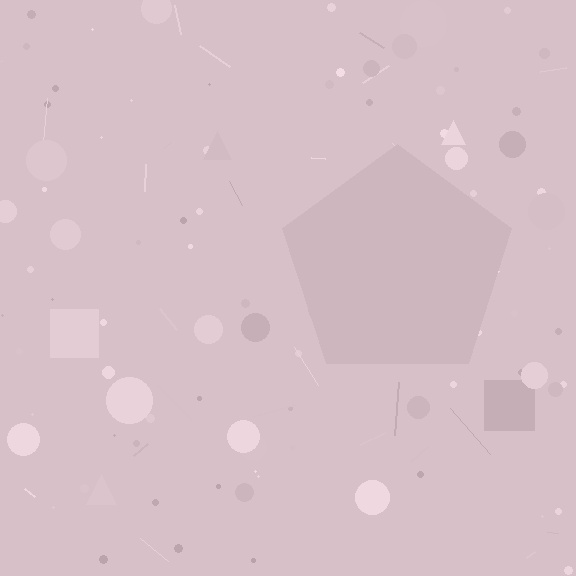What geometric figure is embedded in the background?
A pentagon is embedded in the background.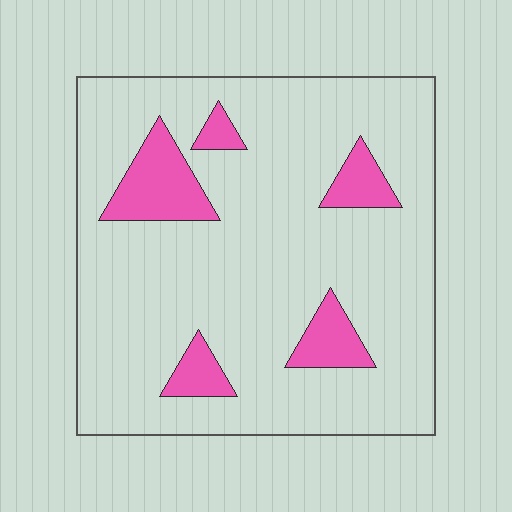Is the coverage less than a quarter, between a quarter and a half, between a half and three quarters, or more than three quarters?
Less than a quarter.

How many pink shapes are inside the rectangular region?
5.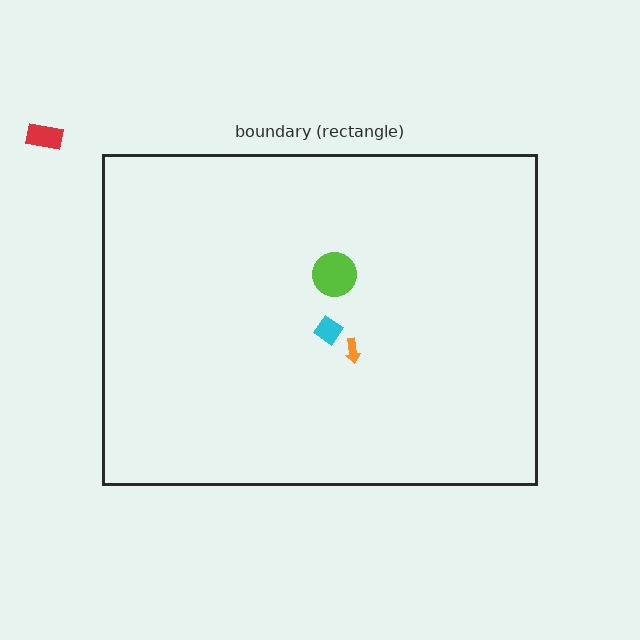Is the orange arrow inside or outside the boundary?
Inside.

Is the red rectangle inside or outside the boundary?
Outside.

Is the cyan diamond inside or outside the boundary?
Inside.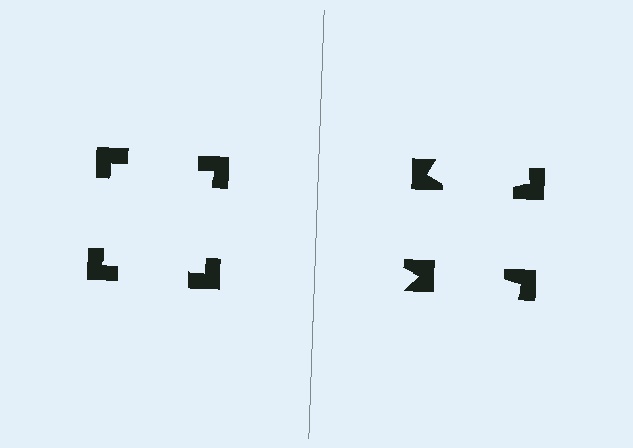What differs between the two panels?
The notched squares are positioned identically on both sides; only the wedge orientations differ. On the left they align to a square; on the right they are misaligned.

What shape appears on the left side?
An illusory square.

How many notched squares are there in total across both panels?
8 — 4 on each side.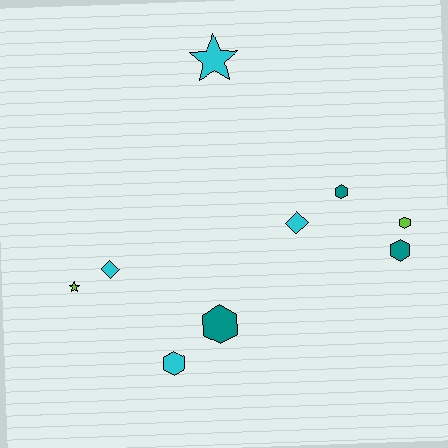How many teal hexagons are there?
There are 3 teal hexagons.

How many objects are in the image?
There are 9 objects.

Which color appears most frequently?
Cyan, with 4 objects.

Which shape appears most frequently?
Hexagon, with 5 objects.